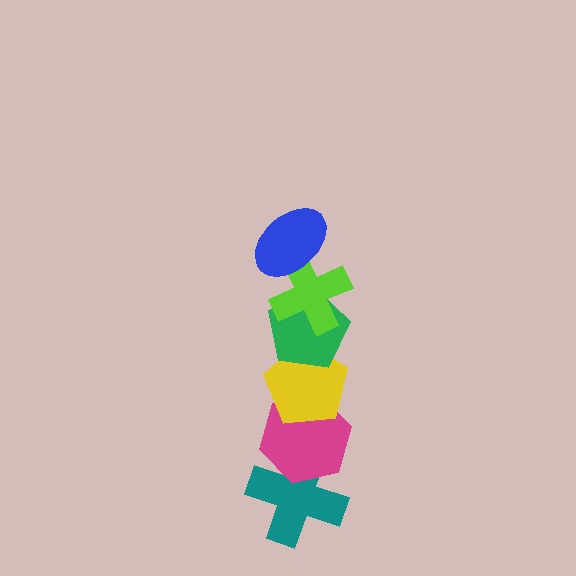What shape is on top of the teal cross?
The magenta hexagon is on top of the teal cross.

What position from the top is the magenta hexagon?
The magenta hexagon is 5th from the top.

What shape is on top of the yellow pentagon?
The green pentagon is on top of the yellow pentagon.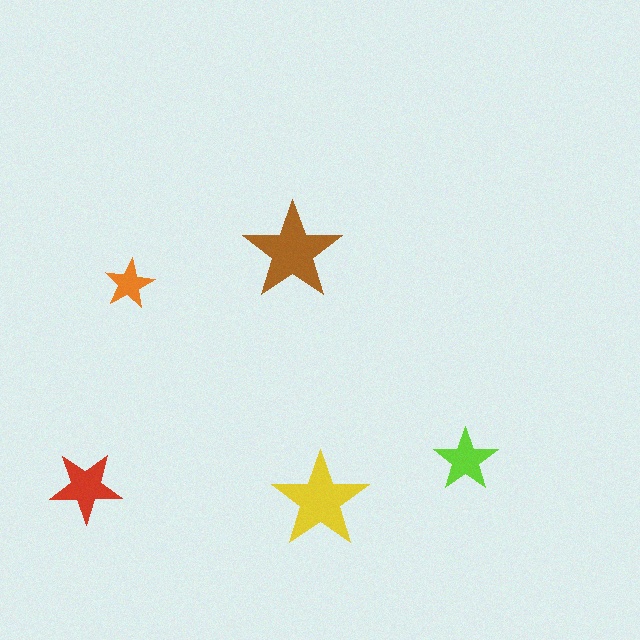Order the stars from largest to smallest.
the brown one, the yellow one, the red one, the lime one, the orange one.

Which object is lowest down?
The yellow star is bottommost.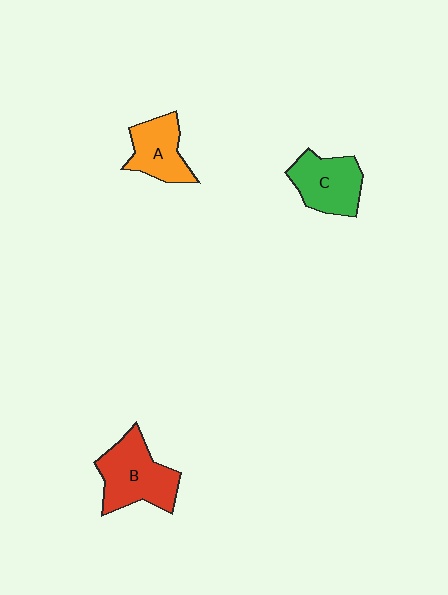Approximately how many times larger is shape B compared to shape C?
Approximately 1.2 times.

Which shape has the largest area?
Shape B (red).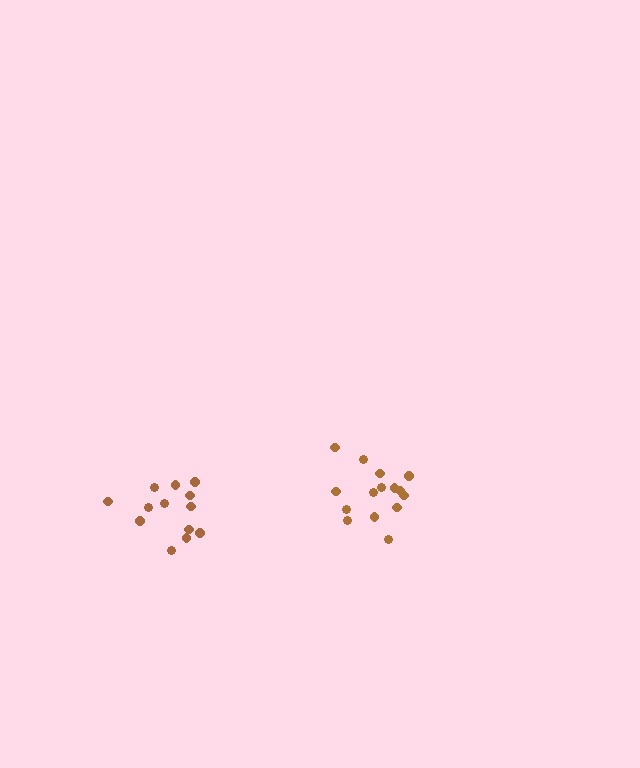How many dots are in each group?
Group 1: 13 dots, Group 2: 15 dots (28 total).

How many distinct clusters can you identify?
There are 2 distinct clusters.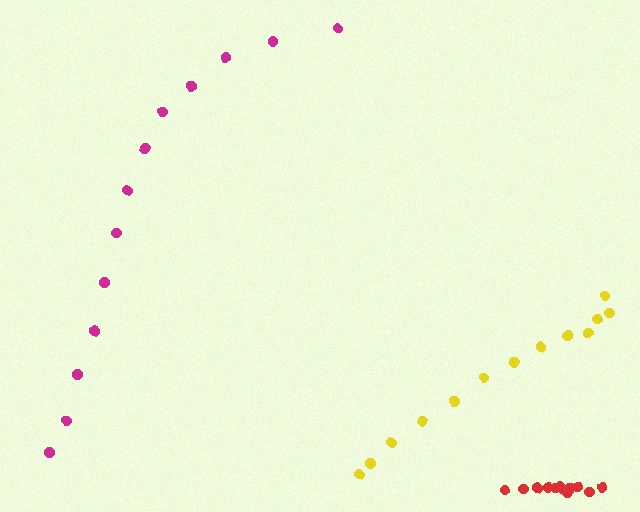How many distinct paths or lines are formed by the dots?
There are 3 distinct paths.